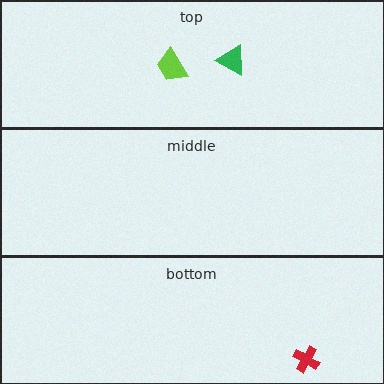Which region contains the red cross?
The bottom region.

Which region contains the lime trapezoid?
The top region.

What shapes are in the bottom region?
The red cross.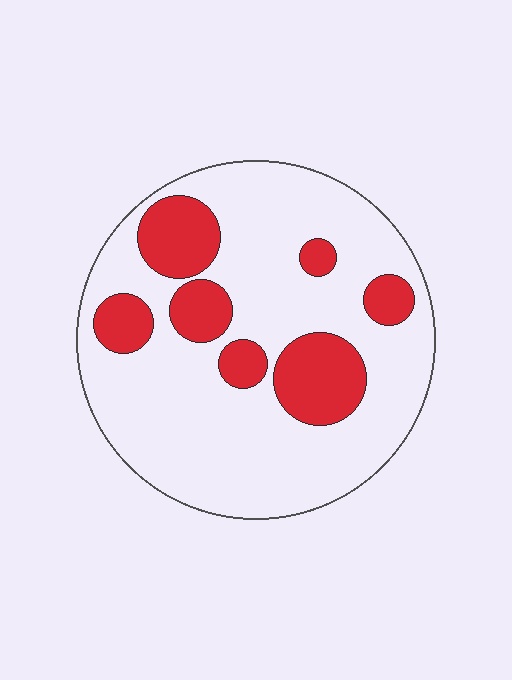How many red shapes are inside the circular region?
7.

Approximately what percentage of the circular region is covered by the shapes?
Approximately 25%.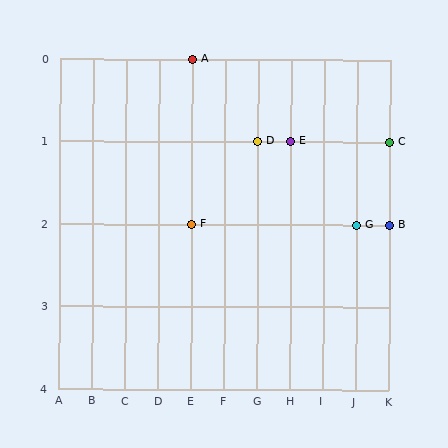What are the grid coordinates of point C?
Point C is at grid coordinates (K, 1).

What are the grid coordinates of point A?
Point A is at grid coordinates (E, 0).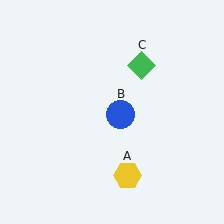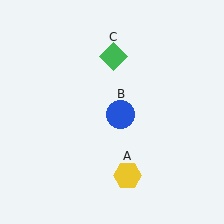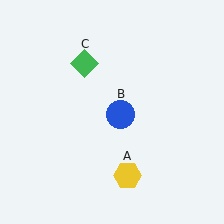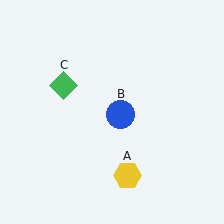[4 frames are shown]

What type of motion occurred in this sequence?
The green diamond (object C) rotated counterclockwise around the center of the scene.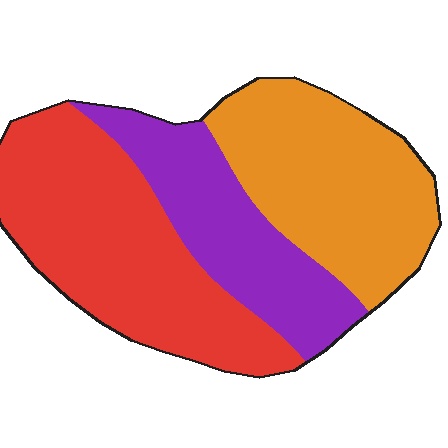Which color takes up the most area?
Red, at roughly 40%.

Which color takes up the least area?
Purple, at roughly 25%.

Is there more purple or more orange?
Orange.